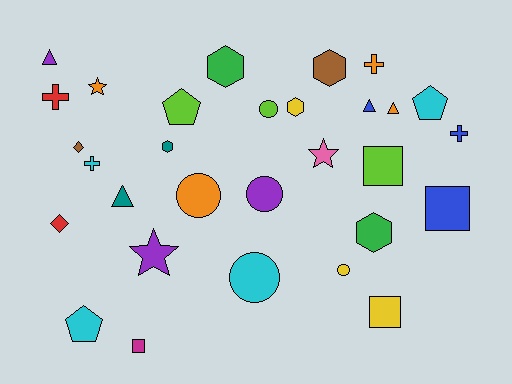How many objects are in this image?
There are 30 objects.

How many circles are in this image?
There are 5 circles.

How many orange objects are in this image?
There are 4 orange objects.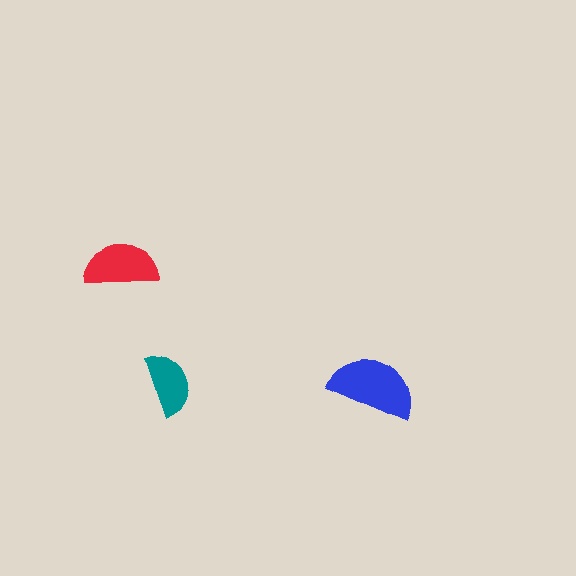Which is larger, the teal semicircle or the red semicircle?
The red one.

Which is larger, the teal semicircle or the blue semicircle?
The blue one.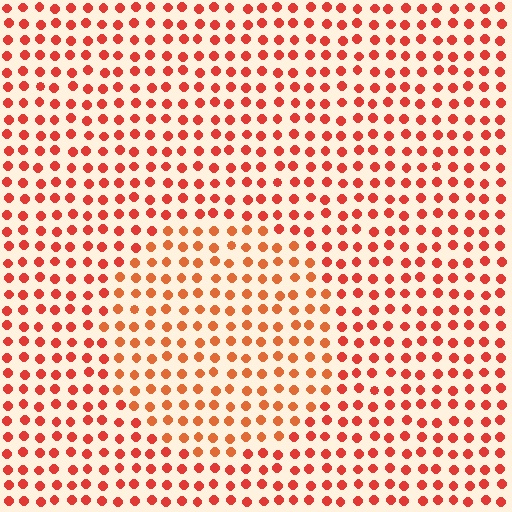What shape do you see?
I see a circle.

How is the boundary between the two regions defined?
The boundary is defined purely by a slight shift in hue (about 17 degrees). Spacing, size, and orientation are identical on both sides.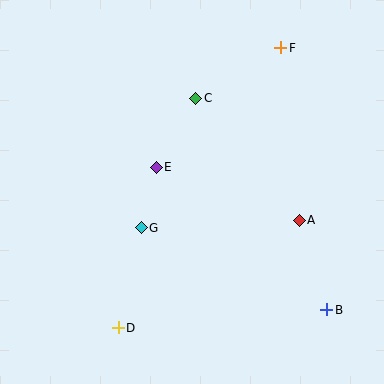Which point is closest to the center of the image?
Point E at (156, 167) is closest to the center.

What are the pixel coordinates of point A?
Point A is at (299, 220).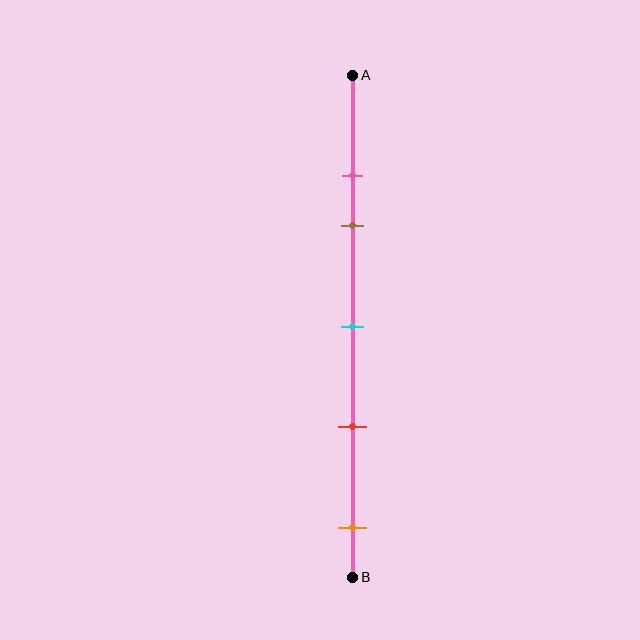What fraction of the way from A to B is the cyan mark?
The cyan mark is approximately 50% (0.5) of the way from A to B.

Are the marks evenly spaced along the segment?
No, the marks are not evenly spaced.